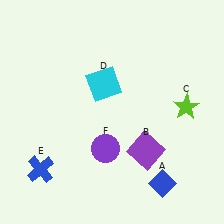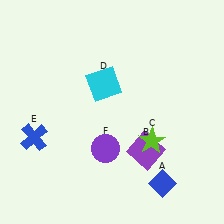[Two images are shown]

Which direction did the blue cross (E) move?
The blue cross (E) moved up.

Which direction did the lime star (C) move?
The lime star (C) moved left.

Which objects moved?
The objects that moved are: the lime star (C), the blue cross (E).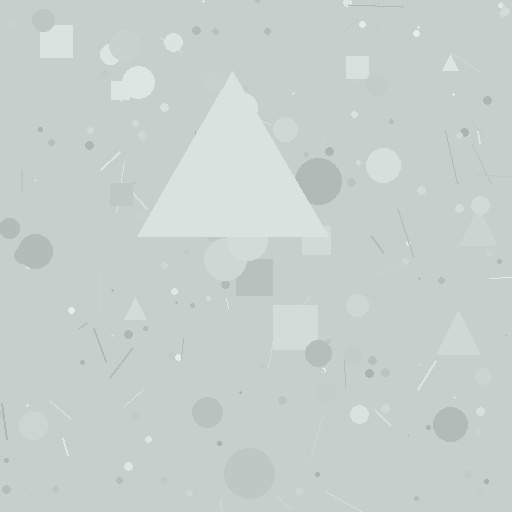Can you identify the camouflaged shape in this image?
The camouflaged shape is a triangle.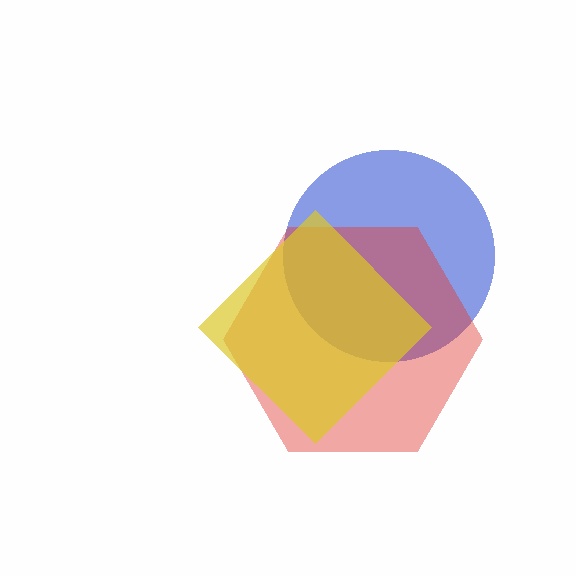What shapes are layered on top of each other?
The layered shapes are: a blue circle, a red hexagon, a yellow diamond.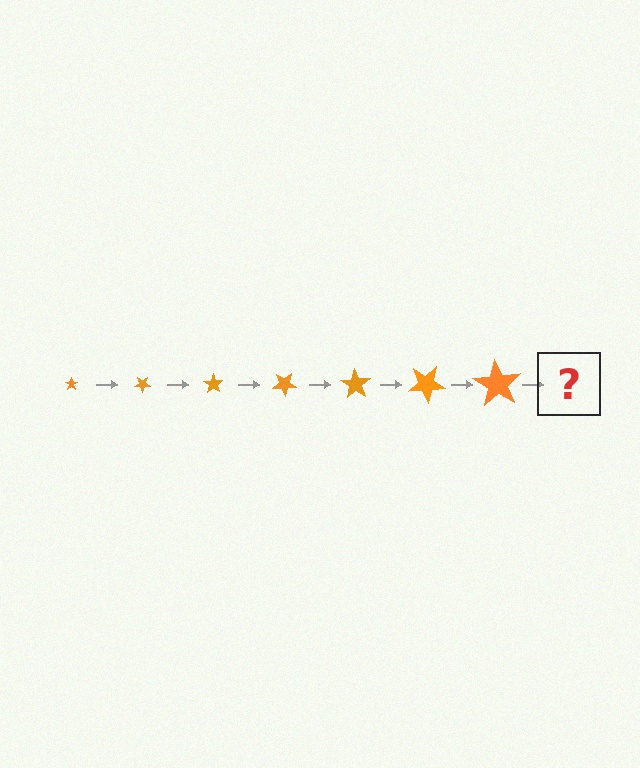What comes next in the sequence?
The next element should be a star, larger than the previous one and rotated 245 degrees from the start.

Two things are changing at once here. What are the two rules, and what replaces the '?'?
The two rules are that the star grows larger each step and it rotates 35 degrees each step. The '?' should be a star, larger than the previous one and rotated 245 degrees from the start.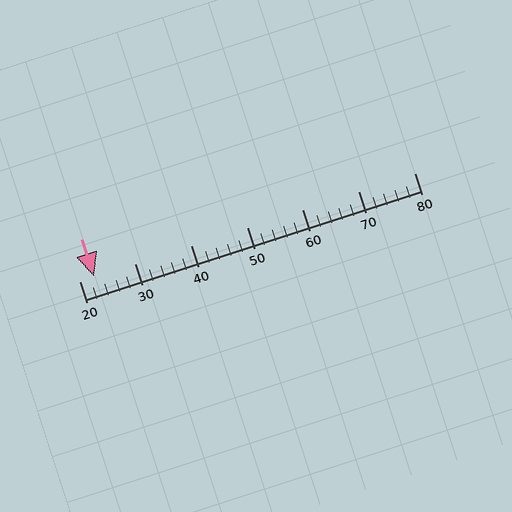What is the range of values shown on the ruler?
The ruler shows values from 20 to 80.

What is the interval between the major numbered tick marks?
The major tick marks are spaced 10 units apart.